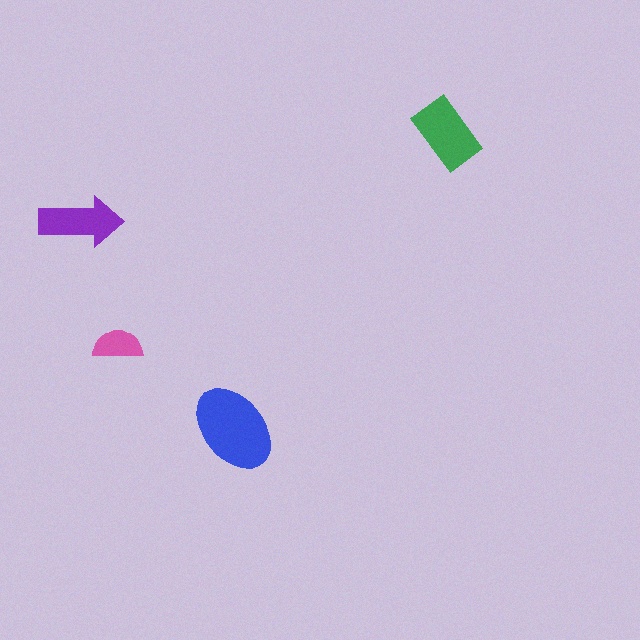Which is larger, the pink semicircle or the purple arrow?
The purple arrow.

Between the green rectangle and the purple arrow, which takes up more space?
The green rectangle.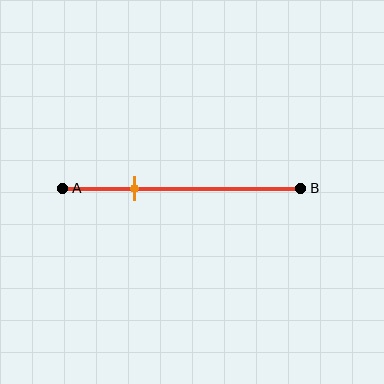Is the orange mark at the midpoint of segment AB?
No, the mark is at about 30% from A, not at the 50% midpoint.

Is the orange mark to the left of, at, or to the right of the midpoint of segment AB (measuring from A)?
The orange mark is to the left of the midpoint of segment AB.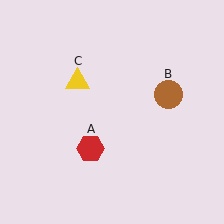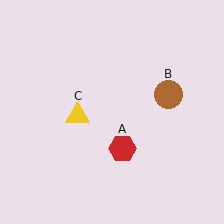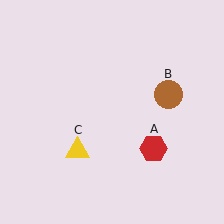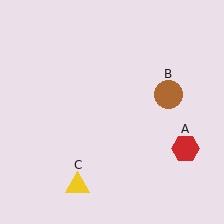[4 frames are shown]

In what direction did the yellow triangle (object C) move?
The yellow triangle (object C) moved down.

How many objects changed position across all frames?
2 objects changed position: red hexagon (object A), yellow triangle (object C).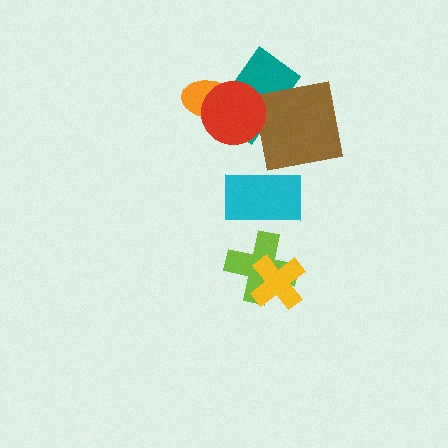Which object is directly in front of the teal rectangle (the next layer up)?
The brown square is directly in front of the teal rectangle.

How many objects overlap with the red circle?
2 objects overlap with the red circle.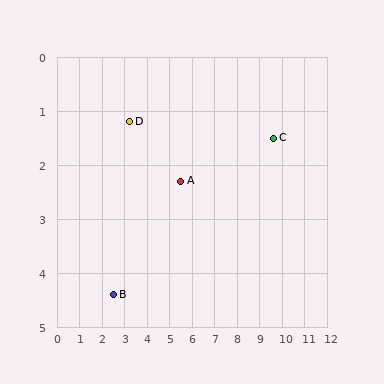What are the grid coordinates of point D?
Point D is at approximately (3.2, 1.2).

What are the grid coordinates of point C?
Point C is at approximately (9.6, 1.5).